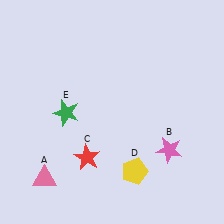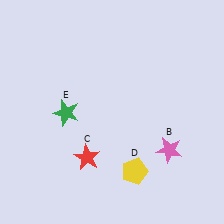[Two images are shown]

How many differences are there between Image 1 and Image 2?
There is 1 difference between the two images.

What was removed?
The pink triangle (A) was removed in Image 2.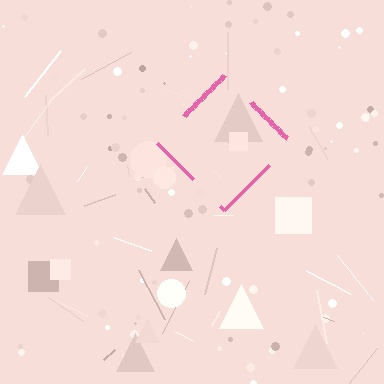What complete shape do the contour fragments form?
The contour fragments form a diamond.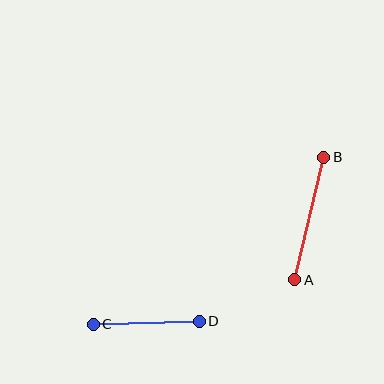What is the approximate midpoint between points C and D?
The midpoint is at approximately (146, 323) pixels.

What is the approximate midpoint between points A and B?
The midpoint is at approximately (309, 219) pixels.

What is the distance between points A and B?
The distance is approximately 126 pixels.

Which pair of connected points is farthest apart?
Points A and B are farthest apart.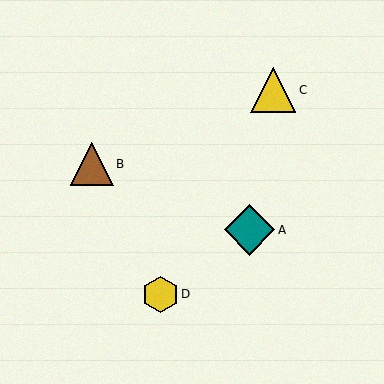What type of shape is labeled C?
Shape C is a yellow triangle.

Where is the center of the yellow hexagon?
The center of the yellow hexagon is at (160, 294).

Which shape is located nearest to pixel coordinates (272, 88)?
The yellow triangle (labeled C) at (273, 90) is nearest to that location.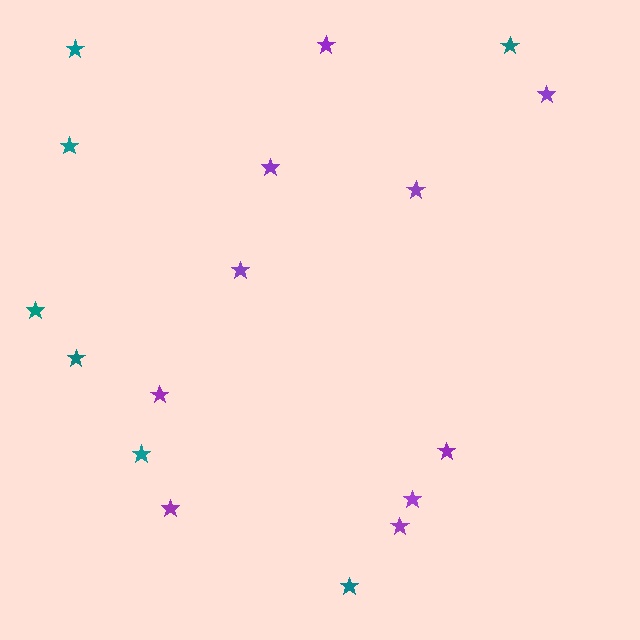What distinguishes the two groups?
There are 2 groups: one group of teal stars (7) and one group of purple stars (10).